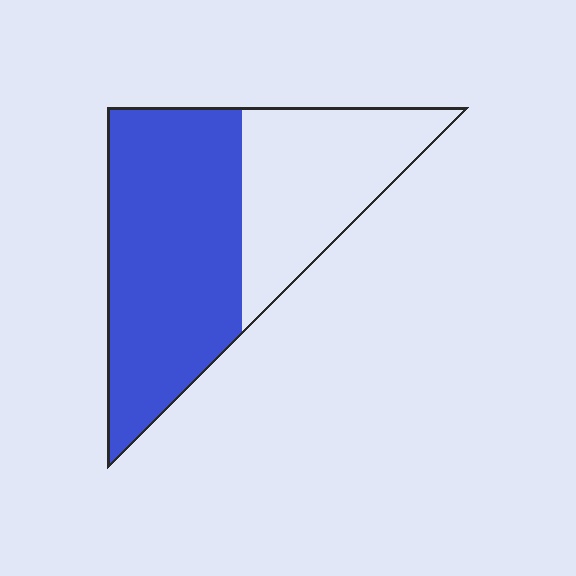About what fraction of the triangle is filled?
About three fifths (3/5).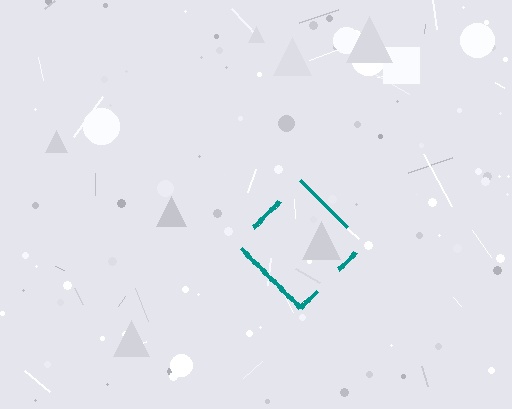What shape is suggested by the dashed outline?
The dashed outline suggests a diamond.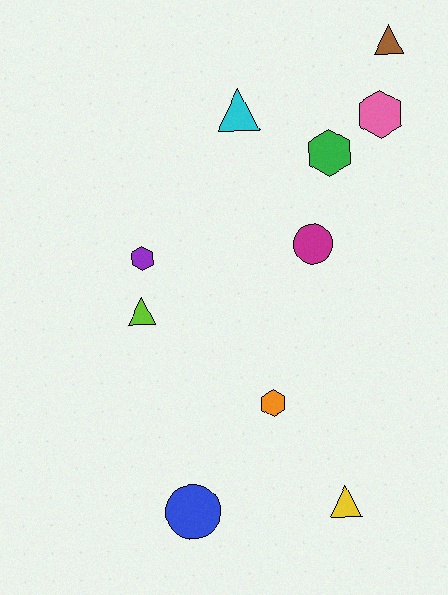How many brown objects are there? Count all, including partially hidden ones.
There is 1 brown object.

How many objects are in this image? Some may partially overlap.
There are 10 objects.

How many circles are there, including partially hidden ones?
There are 2 circles.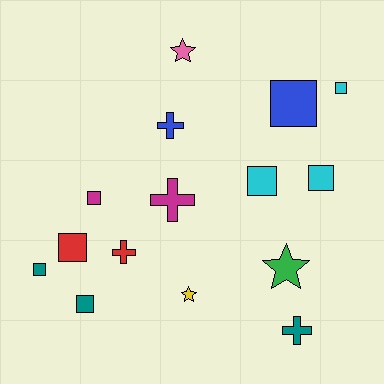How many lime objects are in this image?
There are no lime objects.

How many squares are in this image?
There are 8 squares.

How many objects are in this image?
There are 15 objects.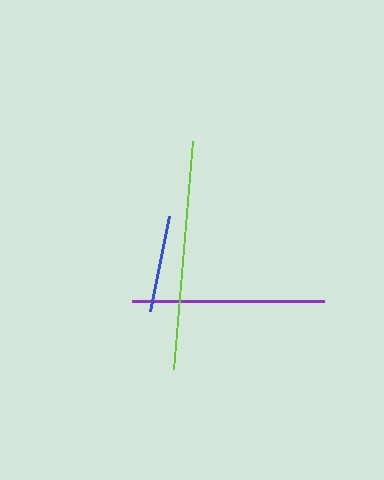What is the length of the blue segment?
The blue segment is approximately 97 pixels long.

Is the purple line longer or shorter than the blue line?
The purple line is longer than the blue line.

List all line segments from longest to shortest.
From longest to shortest: lime, purple, blue.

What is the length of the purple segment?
The purple segment is approximately 193 pixels long.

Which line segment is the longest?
The lime line is the longest at approximately 229 pixels.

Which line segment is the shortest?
The blue line is the shortest at approximately 97 pixels.